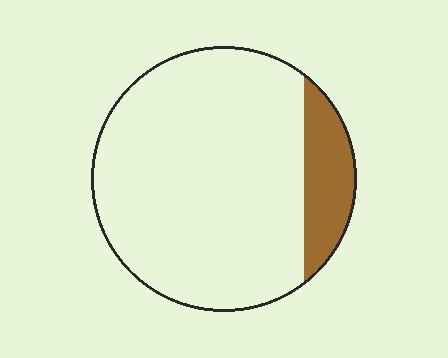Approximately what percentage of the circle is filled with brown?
Approximately 15%.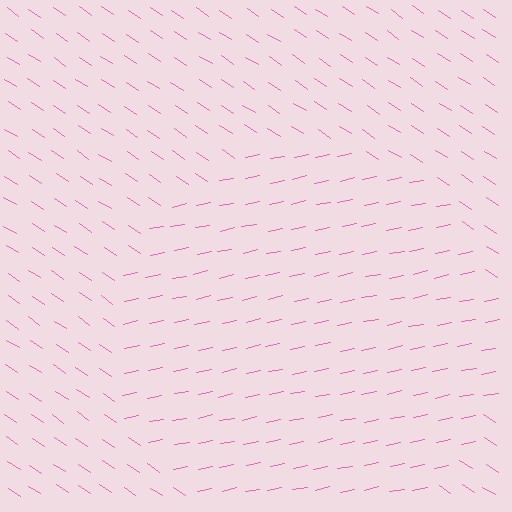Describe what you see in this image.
The image is filled with small pink line segments. A circle region in the image has lines oriented differently from the surrounding lines, creating a visible texture boundary.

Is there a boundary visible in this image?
Yes, there is a texture boundary formed by a change in line orientation.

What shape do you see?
I see a circle.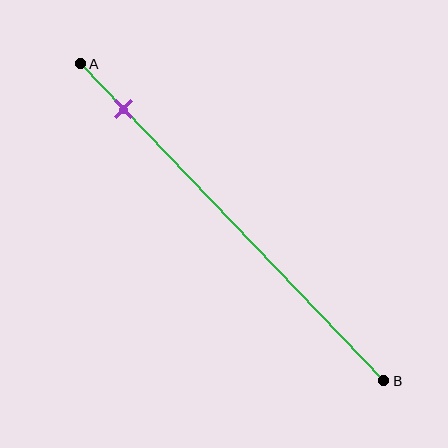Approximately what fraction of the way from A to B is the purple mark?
The purple mark is approximately 15% of the way from A to B.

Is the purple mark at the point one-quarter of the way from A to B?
No, the mark is at about 15% from A, not at the 25% one-quarter point.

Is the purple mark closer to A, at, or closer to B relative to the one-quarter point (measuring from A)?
The purple mark is closer to point A than the one-quarter point of segment AB.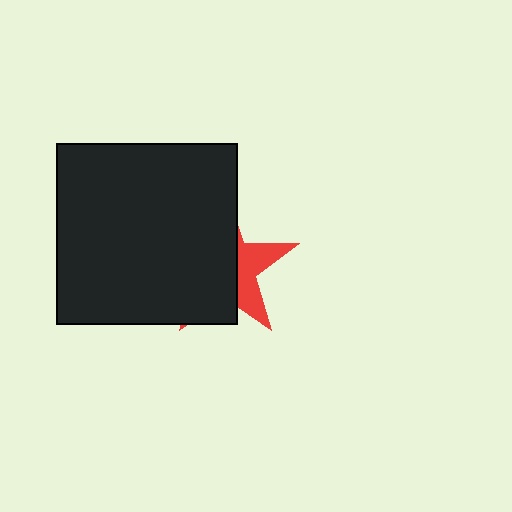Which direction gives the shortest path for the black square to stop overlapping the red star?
Moving left gives the shortest separation.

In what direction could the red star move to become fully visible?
The red star could move right. That would shift it out from behind the black square entirely.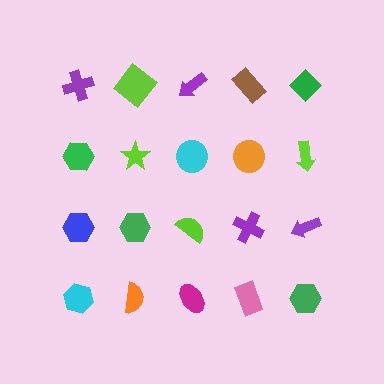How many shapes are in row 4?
5 shapes.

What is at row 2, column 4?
An orange circle.